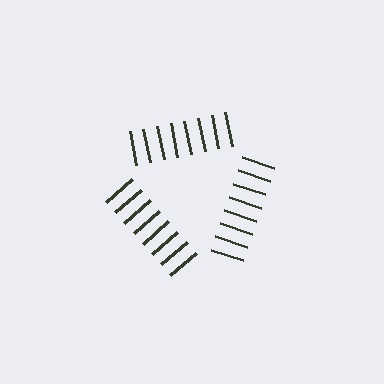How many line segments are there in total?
24 — 8 along each of the 3 edges.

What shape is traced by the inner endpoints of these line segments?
An illusory triangle — the line segments terminate on its edges but no continuous stroke is drawn.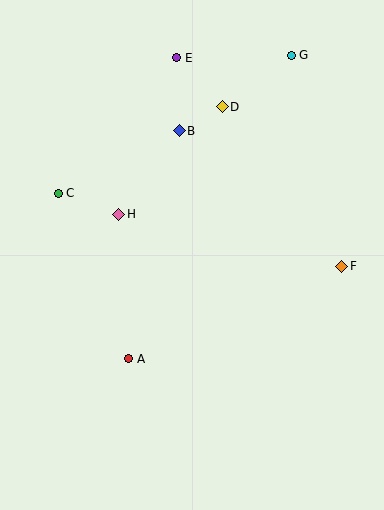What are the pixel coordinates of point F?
Point F is at (342, 266).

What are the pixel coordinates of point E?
Point E is at (177, 58).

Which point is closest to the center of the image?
Point H at (119, 214) is closest to the center.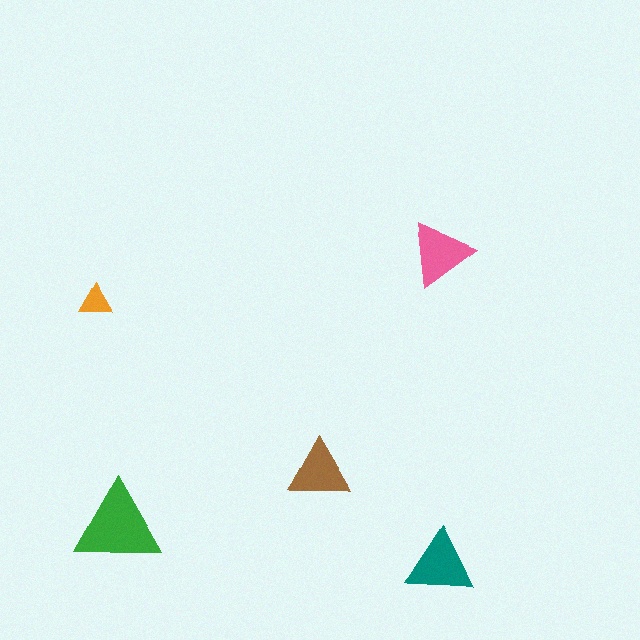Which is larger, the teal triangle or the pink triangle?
The teal one.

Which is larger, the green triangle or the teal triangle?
The green one.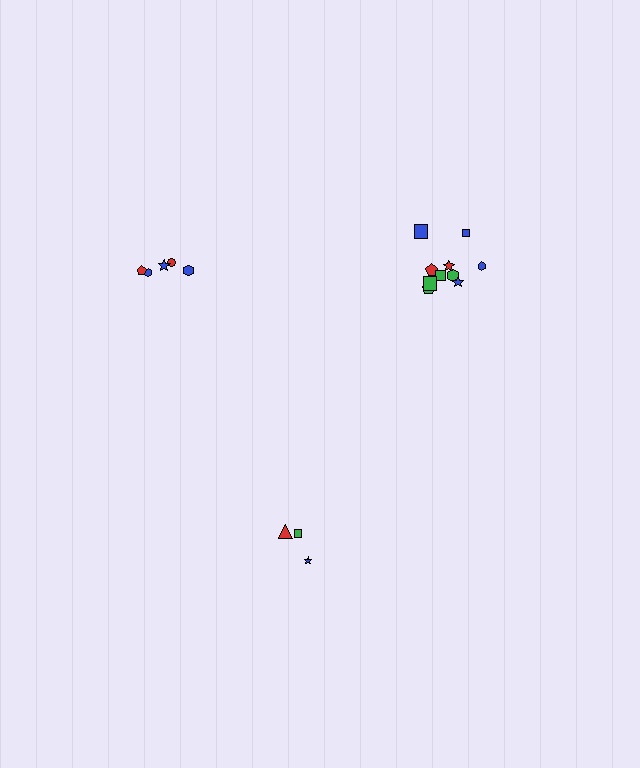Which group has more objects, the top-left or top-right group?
The top-right group.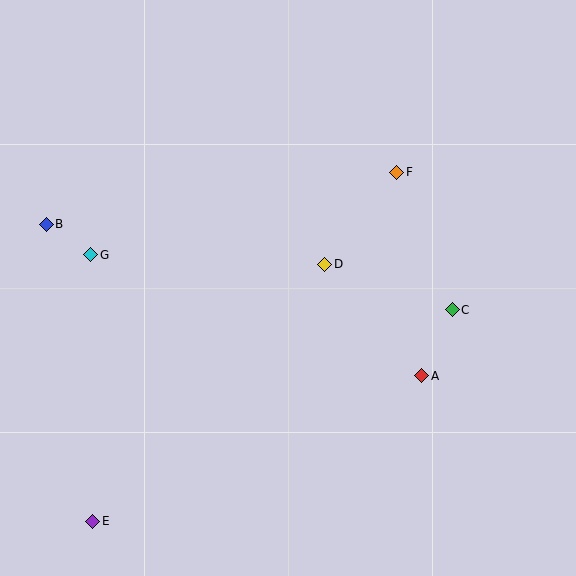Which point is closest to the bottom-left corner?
Point E is closest to the bottom-left corner.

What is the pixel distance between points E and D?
The distance between E and D is 346 pixels.